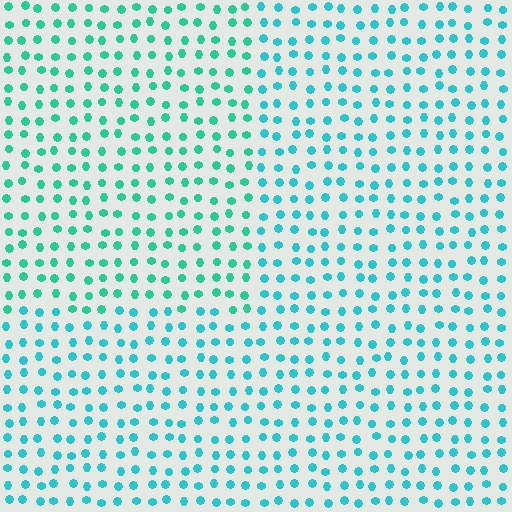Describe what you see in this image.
The image is filled with small cyan elements in a uniform arrangement. A rectangle-shaped region is visible where the elements are tinted to a slightly different hue, forming a subtle color boundary.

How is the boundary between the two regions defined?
The boundary is defined purely by a slight shift in hue (about 24 degrees). Spacing, size, and orientation are identical on both sides.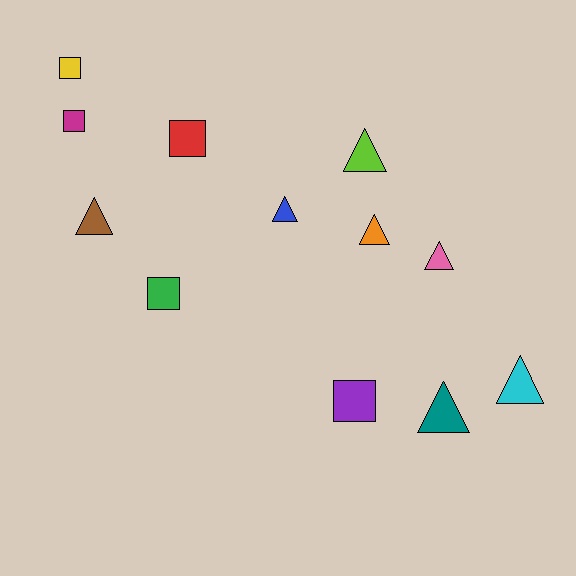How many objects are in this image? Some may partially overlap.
There are 12 objects.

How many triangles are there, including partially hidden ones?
There are 7 triangles.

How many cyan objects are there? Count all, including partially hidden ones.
There is 1 cyan object.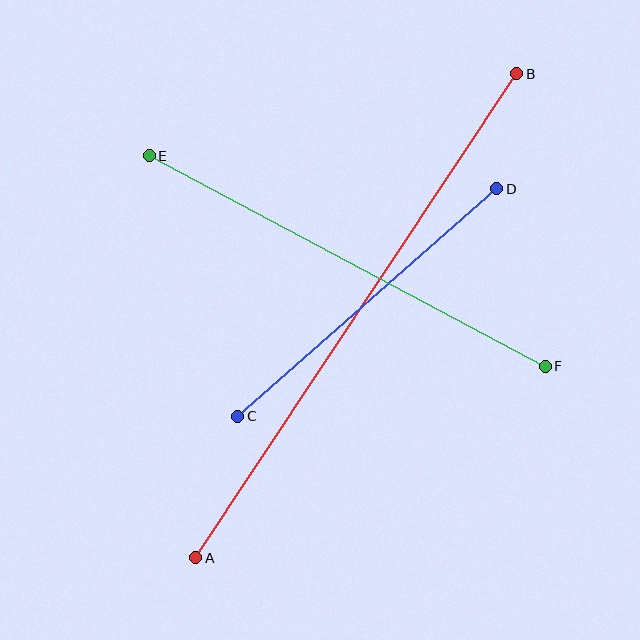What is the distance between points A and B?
The distance is approximately 581 pixels.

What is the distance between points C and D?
The distance is approximately 345 pixels.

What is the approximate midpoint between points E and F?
The midpoint is at approximately (347, 261) pixels.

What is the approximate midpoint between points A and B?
The midpoint is at approximately (356, 316) pixels.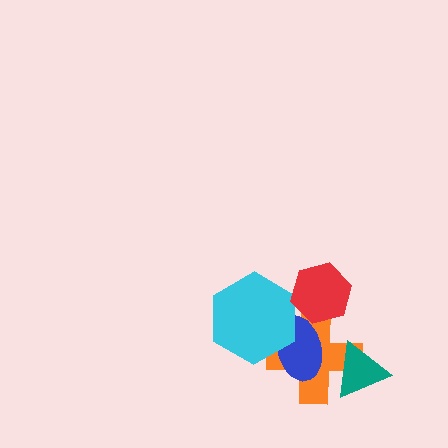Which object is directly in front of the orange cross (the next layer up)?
The blue ellipse is directly in front of the orange cross.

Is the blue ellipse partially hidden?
Yes, it is partially covered by another shape.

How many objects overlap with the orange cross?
4 objects overlap with the orange cross.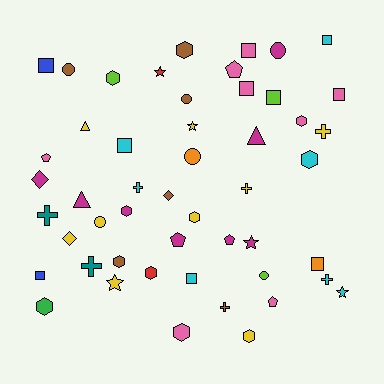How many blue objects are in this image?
There are 2 blue objects.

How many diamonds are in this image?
There are 3 diamonds.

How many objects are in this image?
There are 50 objects.